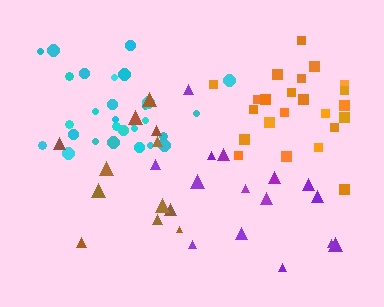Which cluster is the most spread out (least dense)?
Purple.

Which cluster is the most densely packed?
Cyan.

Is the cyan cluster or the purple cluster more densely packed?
Cyan.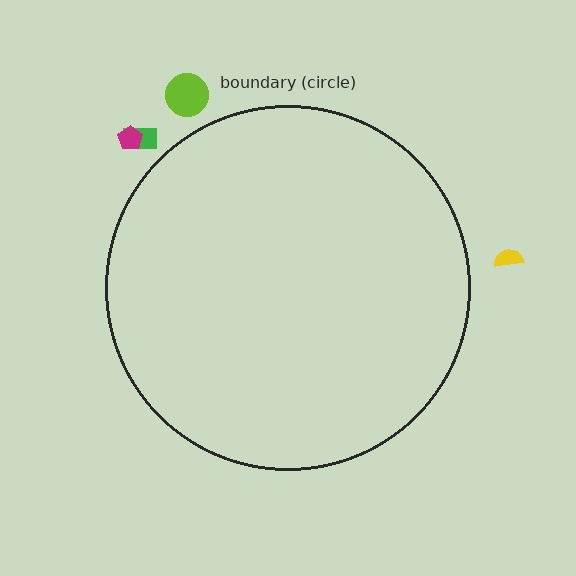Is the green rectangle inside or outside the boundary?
Outside.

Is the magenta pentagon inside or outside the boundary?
Outside.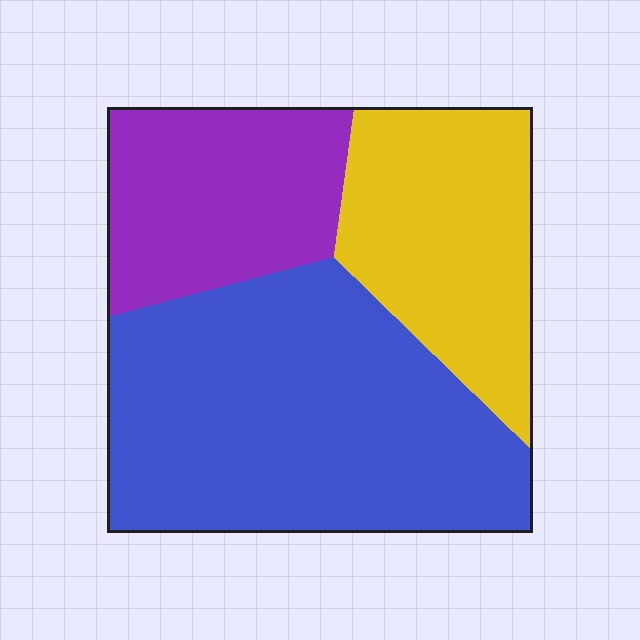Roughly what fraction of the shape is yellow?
Yellow covers about 25% of the shape.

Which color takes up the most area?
Blue, at roughly 50%.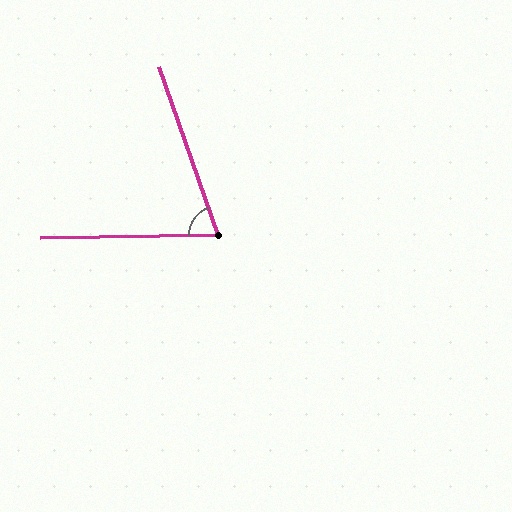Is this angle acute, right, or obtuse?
It is acute.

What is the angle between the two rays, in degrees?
Approximately 71 degrees.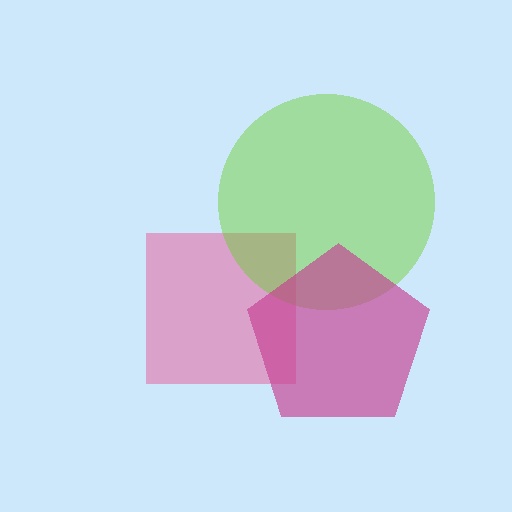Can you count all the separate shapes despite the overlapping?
Yes, there are 3 separate shapes.